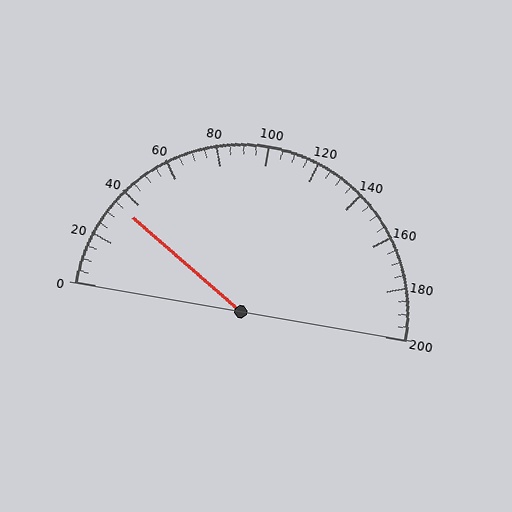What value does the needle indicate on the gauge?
The needle indicates approximately 35.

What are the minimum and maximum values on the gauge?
The gauge ranges from 0 to 200.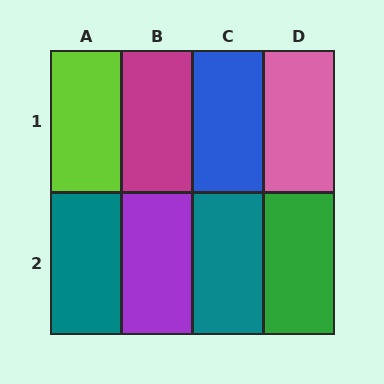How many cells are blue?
1 cell is blue.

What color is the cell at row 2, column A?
Teal.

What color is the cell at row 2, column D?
Green.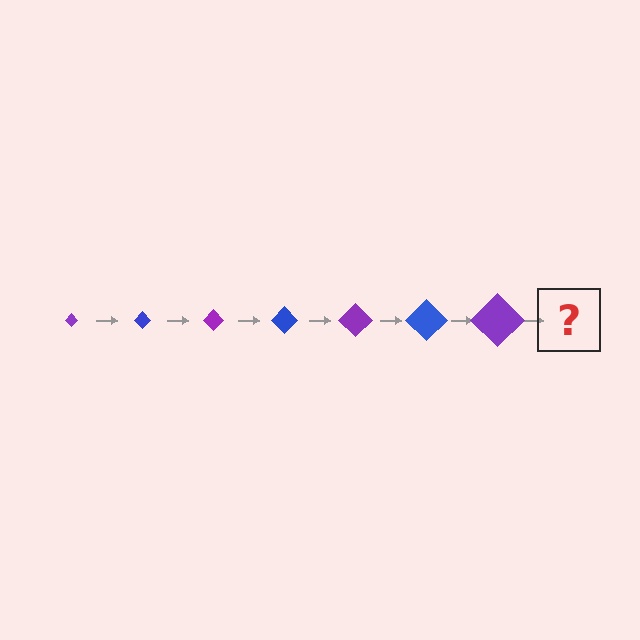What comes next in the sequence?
The next element should be a blue diamond, larger than the previous one.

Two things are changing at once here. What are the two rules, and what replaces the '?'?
The two rules are that the diamond grows larger each step and the color cycles through purple and blue. The '?' should be a blue diamond, larger than the previous one.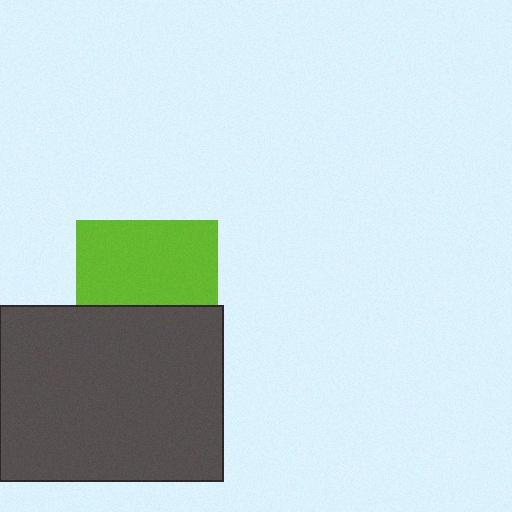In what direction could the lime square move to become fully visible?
The lime square could move up. That would shift it out from behind the dark gray rectangle entirely.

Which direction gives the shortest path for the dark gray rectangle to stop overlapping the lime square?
Moving down gives the shortest separation.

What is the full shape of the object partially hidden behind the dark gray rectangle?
The partially hidden object is a lime square.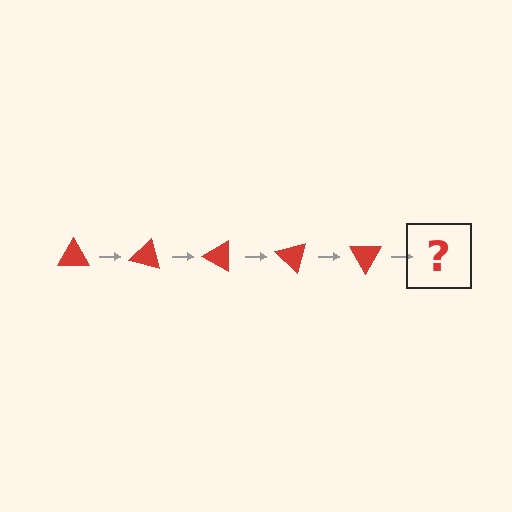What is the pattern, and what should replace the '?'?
The pattern is that the triangle rotates 15 degrees each step. The '?' should be a red triangle rotated 75 degrees.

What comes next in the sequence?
The next element should be a red triangle rotated 75 degrees.